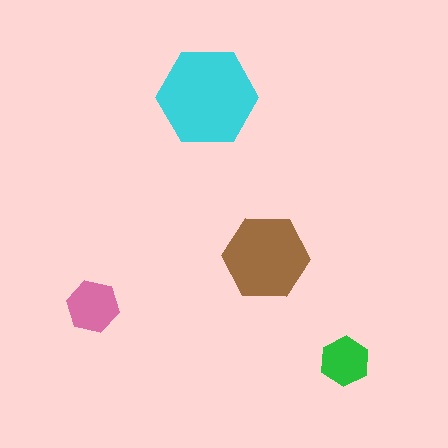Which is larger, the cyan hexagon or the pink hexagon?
The cyan one.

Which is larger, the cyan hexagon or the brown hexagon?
The cyan one.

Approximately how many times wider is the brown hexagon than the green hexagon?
About 1.5 times wider.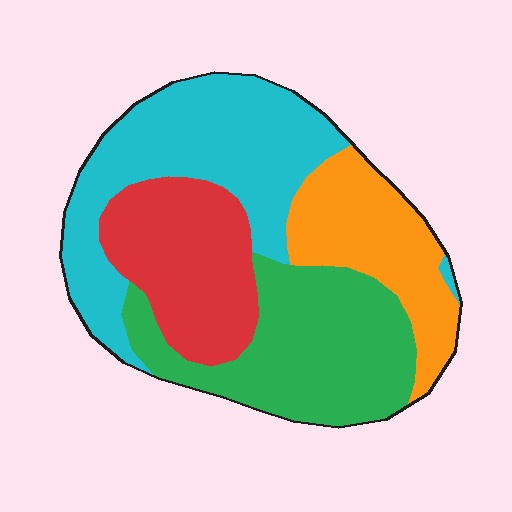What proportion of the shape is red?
Red covers about 20% of the shape.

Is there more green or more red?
Green.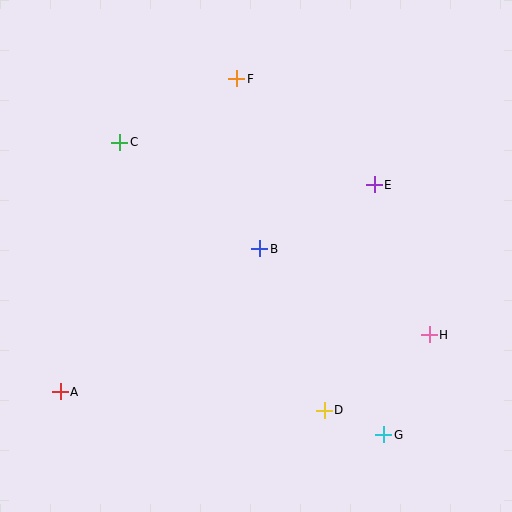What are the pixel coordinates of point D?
Point D is at (324, 410).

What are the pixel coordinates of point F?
Point F is at (237, 79).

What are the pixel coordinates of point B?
Point B is at (260, 249).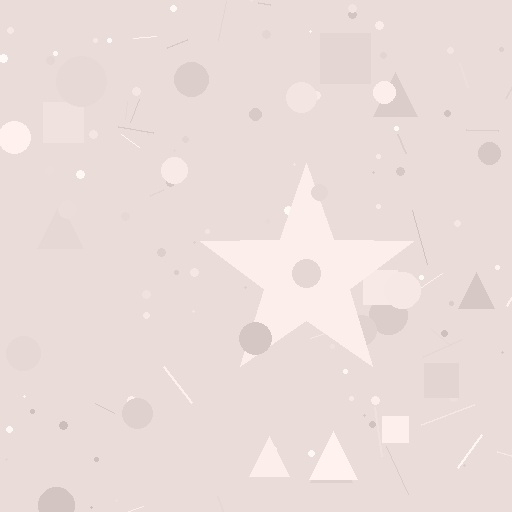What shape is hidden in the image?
A star is hidden in the image.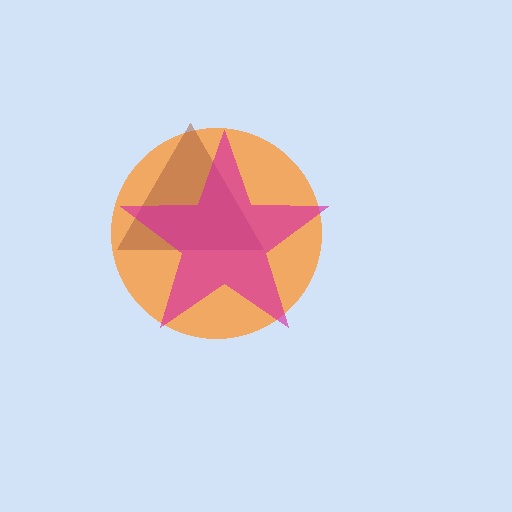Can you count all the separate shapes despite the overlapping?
Yes, there are 3 separate shapes.